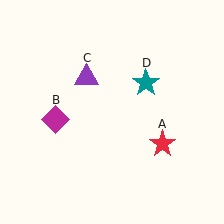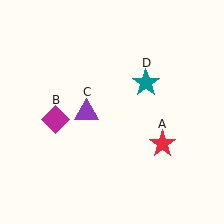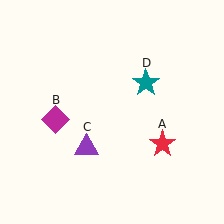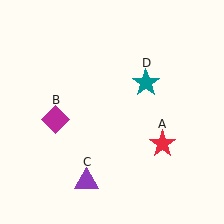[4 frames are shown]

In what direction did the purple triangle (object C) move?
The purple triangle (object C) moved down.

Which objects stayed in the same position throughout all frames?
Red star (object A) and magenta diamond (object B) and teal star (object D) remained stationary.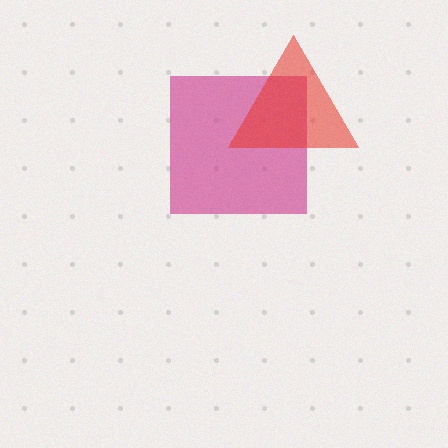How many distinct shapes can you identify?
There are 2 distinct shapes: a magenta square, a red triangle.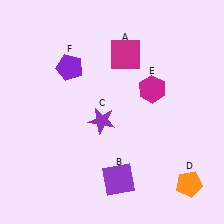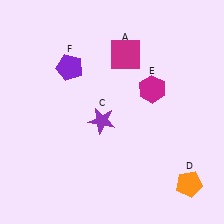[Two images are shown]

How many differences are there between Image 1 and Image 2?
There is 1 difference between the two images.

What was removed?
The purple square (B) was removed in Image 2.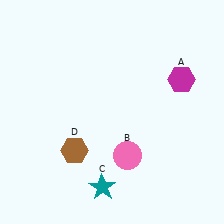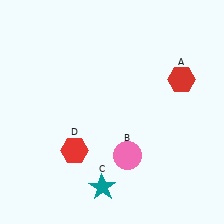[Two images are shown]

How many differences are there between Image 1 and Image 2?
There are 2 differences between the two images.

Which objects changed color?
A changed from magenta to red. D changed from brown to red.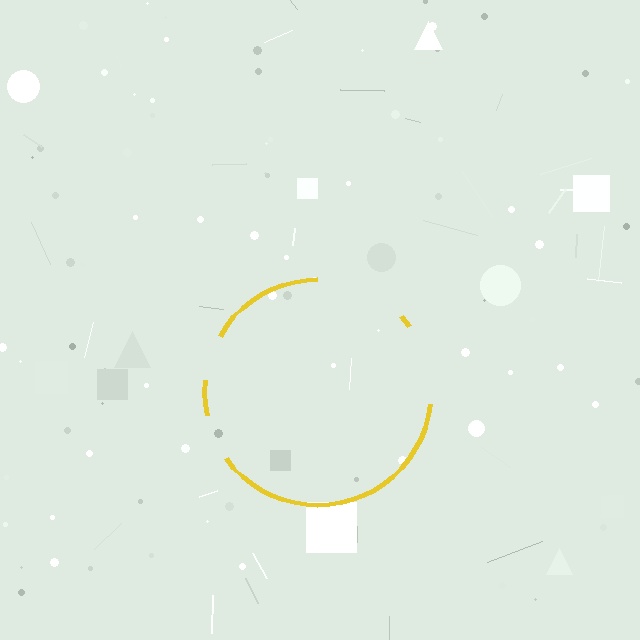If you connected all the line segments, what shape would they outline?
They would outline a circle.